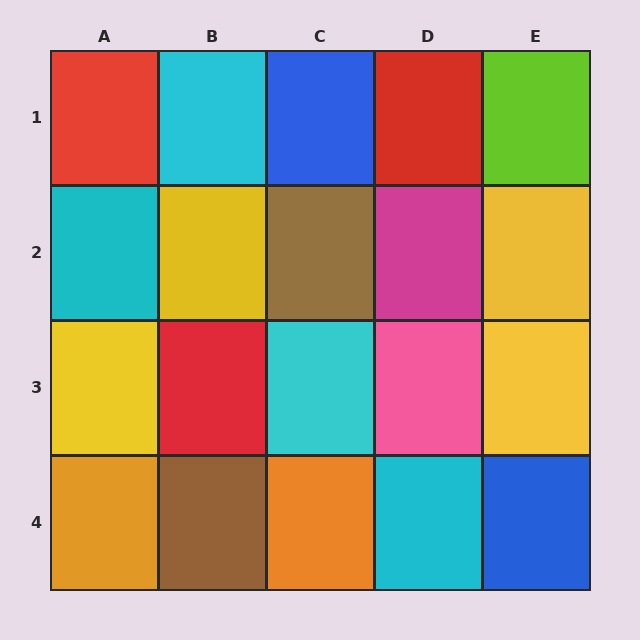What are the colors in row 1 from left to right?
Red, cyan, blue, red, lime.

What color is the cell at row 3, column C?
Cyan.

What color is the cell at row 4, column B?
Brown.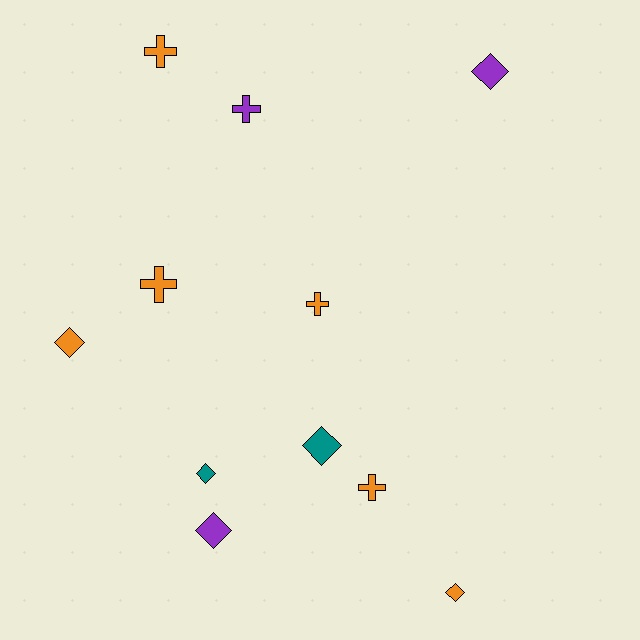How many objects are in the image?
There are 11 objects.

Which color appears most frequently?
Orange, with 6 objects.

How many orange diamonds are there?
There are 2 orange diamonds.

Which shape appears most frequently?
Diamond, with 6 objects.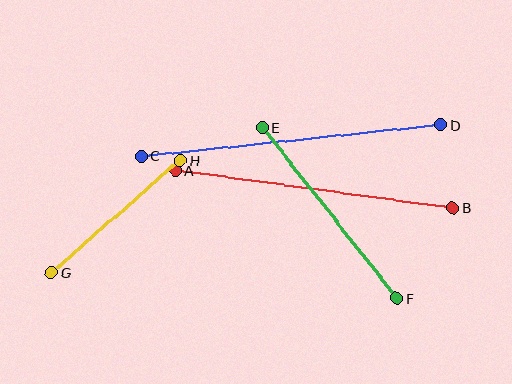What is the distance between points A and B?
The distance is approximately 279 pixels.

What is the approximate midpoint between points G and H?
The midpoint is at approximately (116, 216) pixels.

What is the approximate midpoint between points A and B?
The midpoint is at approximately (314, 189) pixels.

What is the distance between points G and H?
The distance is approximately 171 pixels.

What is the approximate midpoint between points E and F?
The midpoint is at approximately (330, 213) pixels.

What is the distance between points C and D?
The distance is approximately 302 pixels.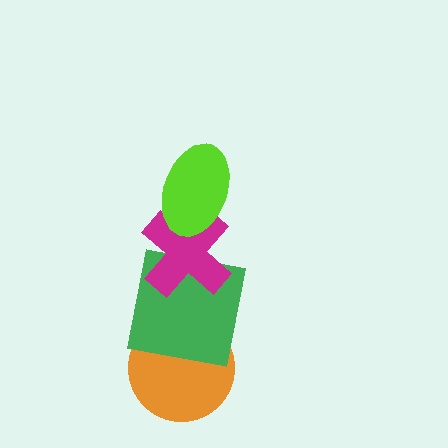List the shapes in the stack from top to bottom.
From top to bottom: the lime ellipse, the magenta cross, the green square, the orange circle.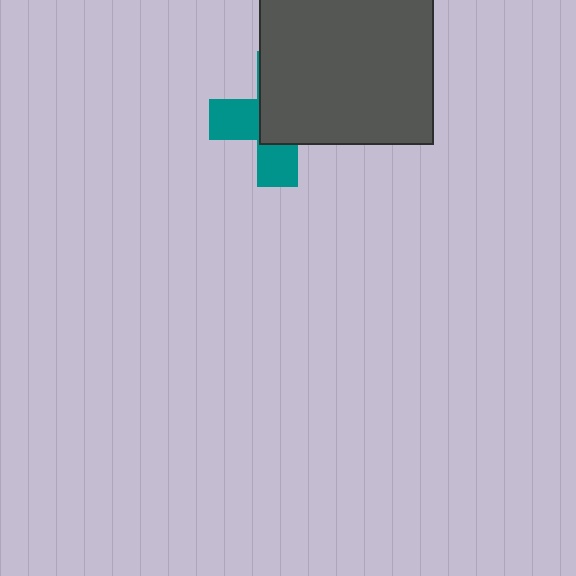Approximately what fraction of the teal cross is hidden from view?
Roughly 59% of the teal cross is hidden behind the dark gray square.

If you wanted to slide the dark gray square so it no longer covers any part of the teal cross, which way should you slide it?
Slide it toward the upper-right — that is the most direct way to separate the two shapes.